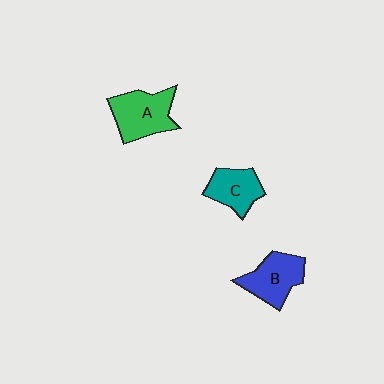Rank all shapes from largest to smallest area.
From largest to smallest: A (green), B (blue), C (teal).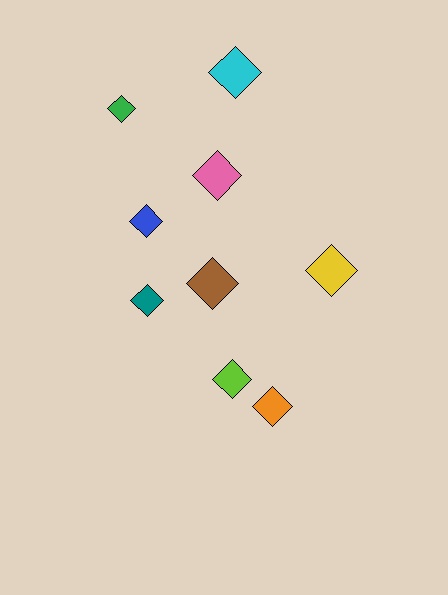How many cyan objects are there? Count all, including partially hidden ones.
There is 1 cyan object.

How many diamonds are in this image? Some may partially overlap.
There are 9 diamonds.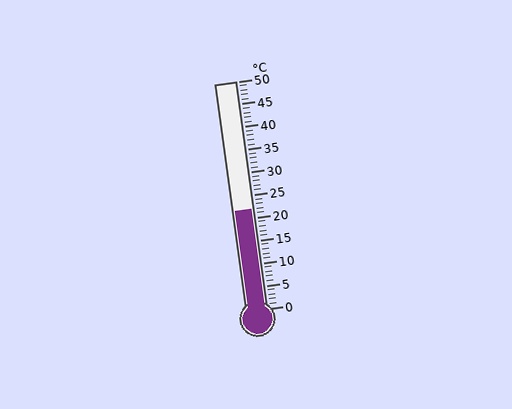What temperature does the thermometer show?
The thermometer shows approximately 22°C.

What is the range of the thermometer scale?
The thermometer scale ranges from 0°C to 50°C.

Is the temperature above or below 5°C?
The temperature is above 5°C.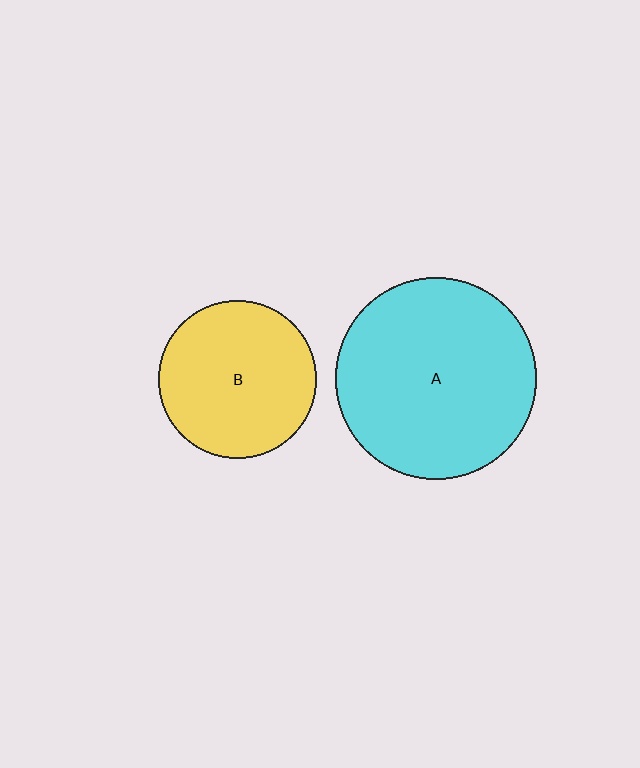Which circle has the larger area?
Circle A (cyan).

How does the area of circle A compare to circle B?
Approximately 1.6 times.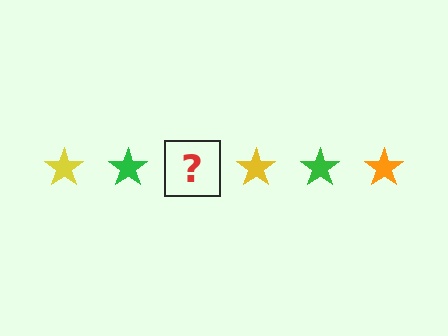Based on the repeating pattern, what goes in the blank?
The blank should be an orange star.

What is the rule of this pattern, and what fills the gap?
The rule is that the pattern cycles through yellow, green, orange stars. The gap should be filled with an orange star.